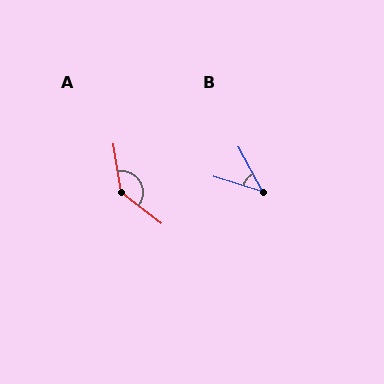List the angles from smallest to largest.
B (44°), A (137°).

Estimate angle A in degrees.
Approximately 137 degrees.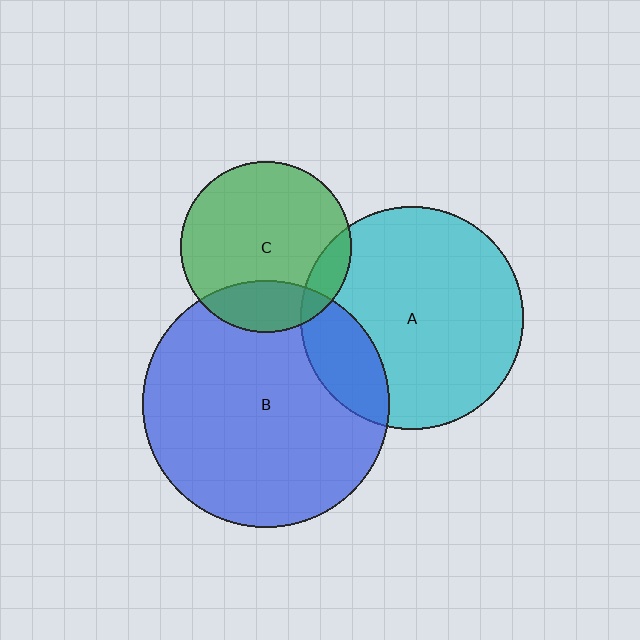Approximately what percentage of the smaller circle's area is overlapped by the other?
Approximately 10%.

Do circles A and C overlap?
Yes.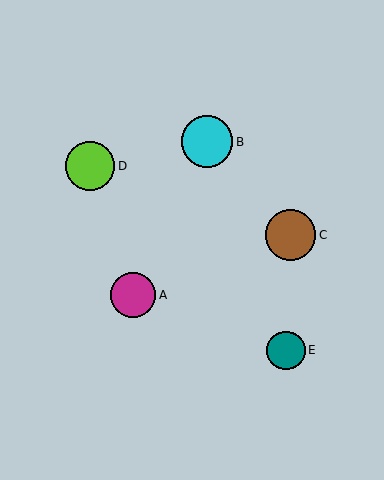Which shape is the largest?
The cyan circle (labeled B) is the largest.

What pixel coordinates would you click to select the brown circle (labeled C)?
Click at (290, 235) to select the brown circle C.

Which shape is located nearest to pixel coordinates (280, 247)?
The brown circle (labeled C) at (290, 235) is nearest to that location.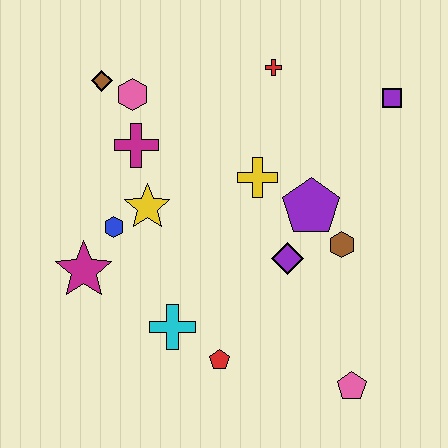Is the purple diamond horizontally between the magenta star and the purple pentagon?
Yes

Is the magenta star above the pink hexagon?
No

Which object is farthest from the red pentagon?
The purple square is farthest from the red pentagon.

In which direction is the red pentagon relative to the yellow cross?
The red pentagon is below the yellow cross.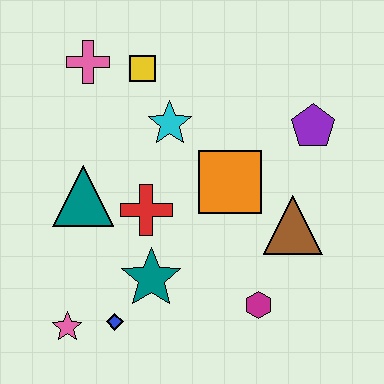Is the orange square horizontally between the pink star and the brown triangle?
Yes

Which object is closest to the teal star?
The blue diamond is closest to the teal star.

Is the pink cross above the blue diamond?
Yes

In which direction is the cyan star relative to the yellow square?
The cyan star is below the yellow square.